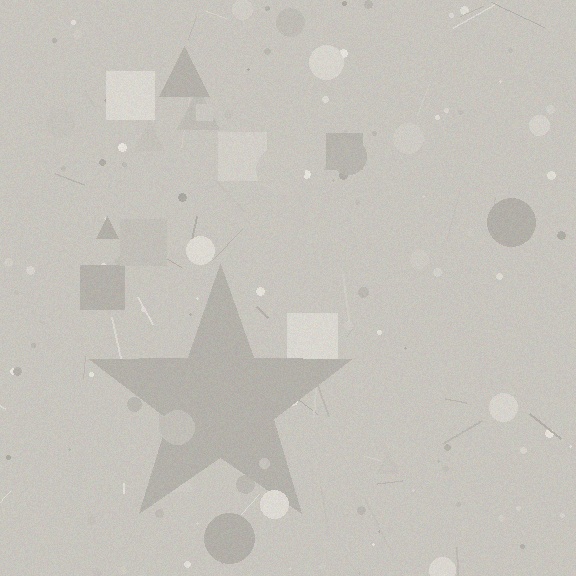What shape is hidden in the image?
A star is hidden in the image.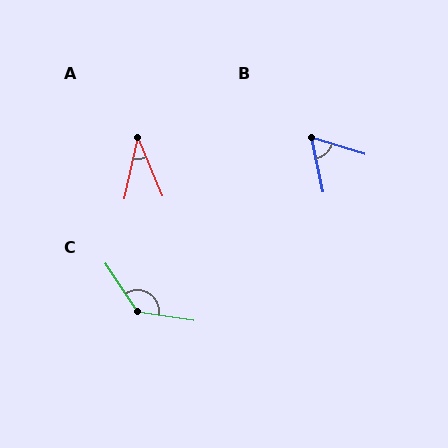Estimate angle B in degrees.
Approximately 61 degrees.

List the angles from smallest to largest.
A (35°), B (61°), C (132°).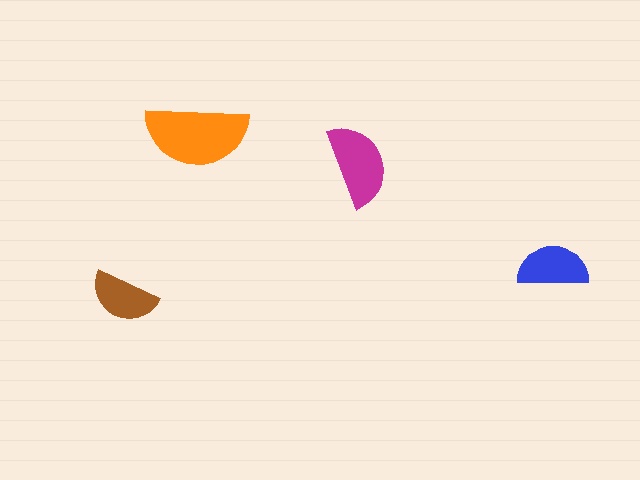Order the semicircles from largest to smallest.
the orange one, the magenta one, the blue one, the brown one.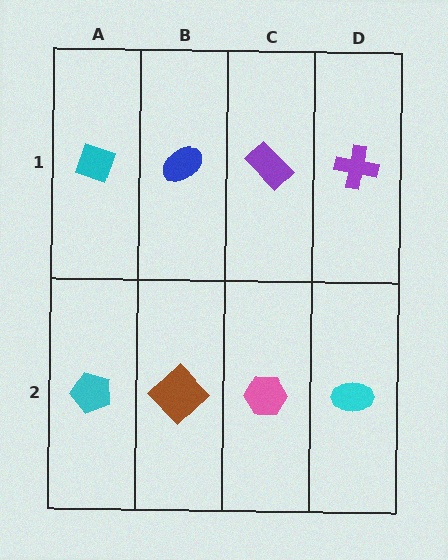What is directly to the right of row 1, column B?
A purple rectangle.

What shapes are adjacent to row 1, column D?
A cyan ellipse (row 2, column D), a purple rectangle (row 1, column C).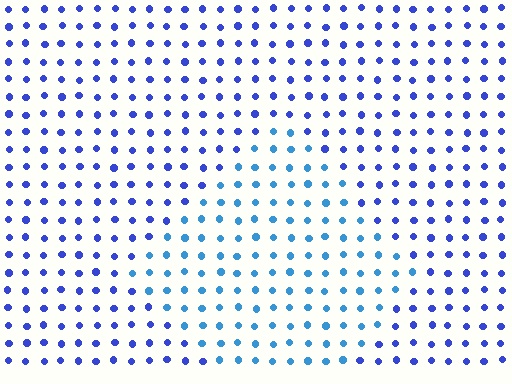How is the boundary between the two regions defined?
The boundary is defined purely by a slight shift in hue (about 31 degrees). Spacing, size, and orientation are identical on both sides.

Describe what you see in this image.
The image is filled with small blue elements in a uniform arrangement. A diamond-shaped region is visible where the elements are tinted to a slightly different hue, forming a subtle color boundary.